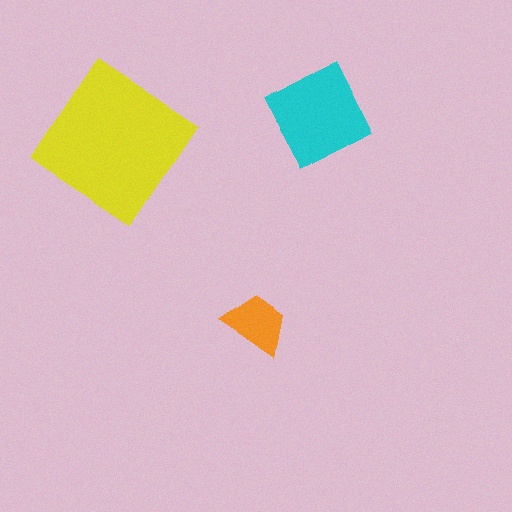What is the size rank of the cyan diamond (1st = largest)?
2nd.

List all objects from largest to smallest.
The yellow diamond, the cyan diamond, the orange trapezoid.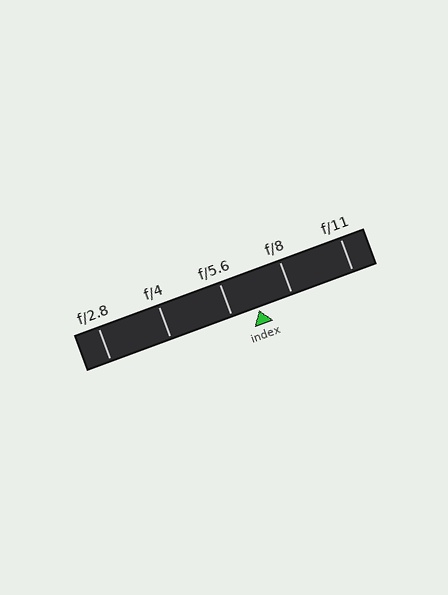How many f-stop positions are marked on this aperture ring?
There are 5 f-stop positions marked.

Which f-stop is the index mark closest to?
The index mark is closest to f/5.6.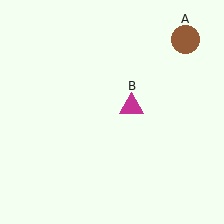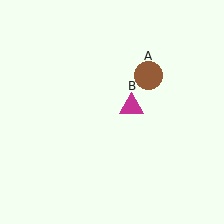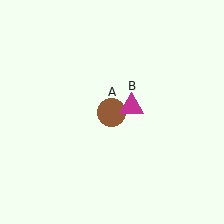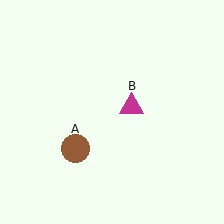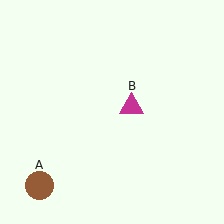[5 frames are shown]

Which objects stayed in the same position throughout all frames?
Magenta triangle (object B) remained stationary.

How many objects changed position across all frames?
1 object changed position: brown circle (object A).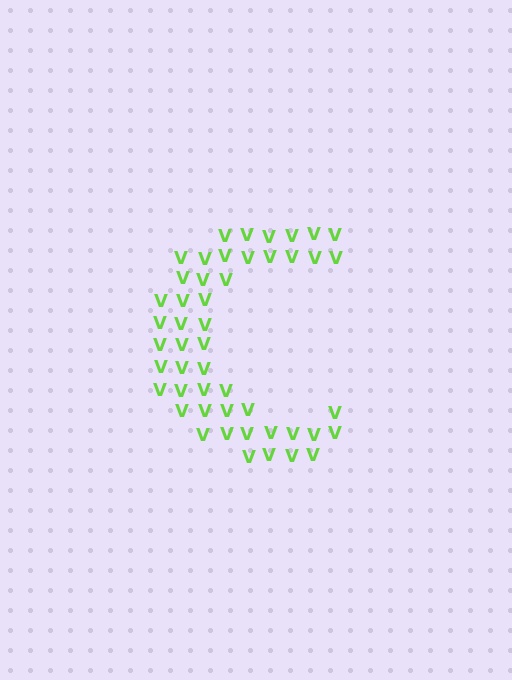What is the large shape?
The large shape is the letter C.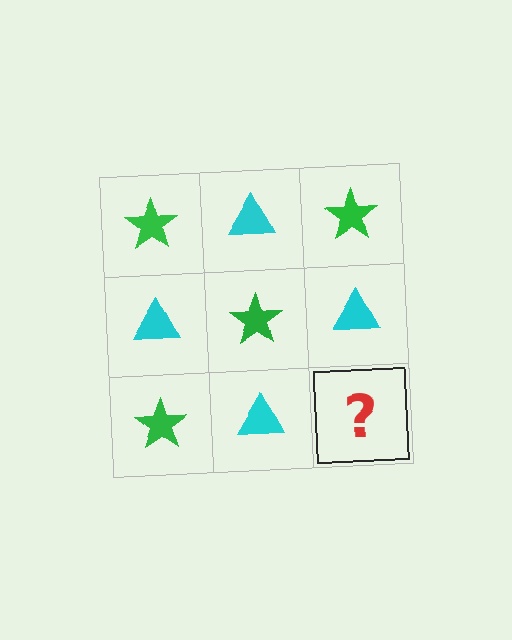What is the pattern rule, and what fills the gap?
The rule is that it alternates green star and cyan triangle in a checkerboard pattern. The gap should be filled with a green star.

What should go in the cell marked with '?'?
The missing cell should contain a green star.